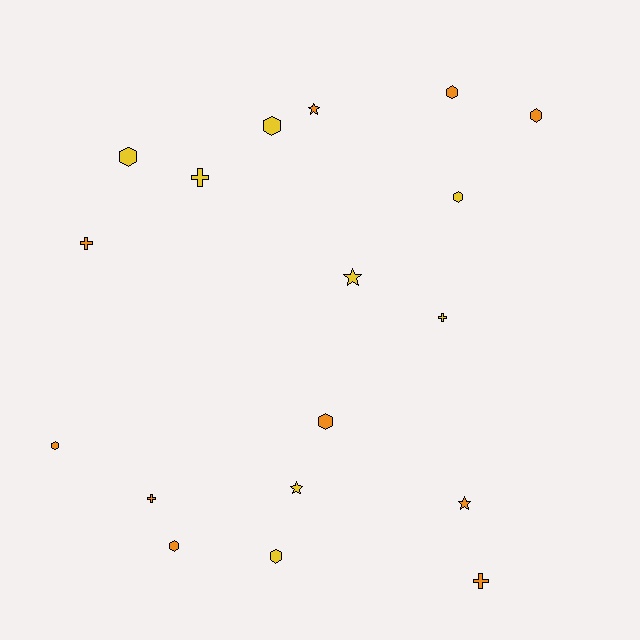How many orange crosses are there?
There are 3 orange crosses.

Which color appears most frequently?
Orange, with 10 objects.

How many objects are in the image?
There are 18 objects.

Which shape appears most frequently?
Hexagon, with 9 objects.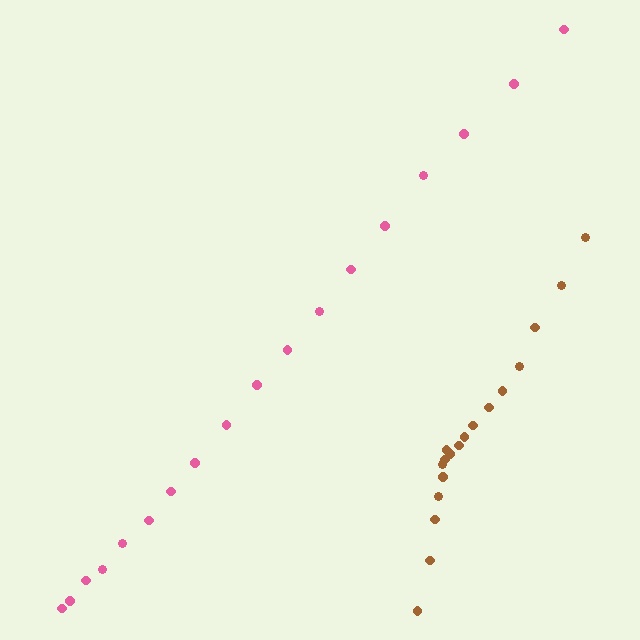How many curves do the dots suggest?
There are 2 distinct paths.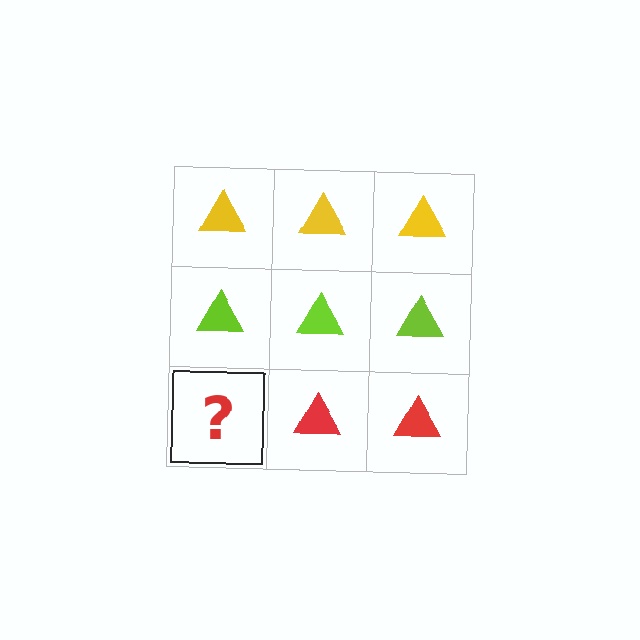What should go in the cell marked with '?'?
The missing cell should contain a red triangle.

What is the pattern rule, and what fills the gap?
The rule is that each row has a consistent color. The gap should be filled with a red triangle.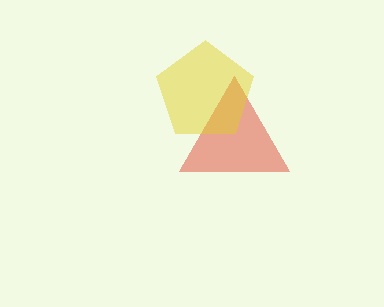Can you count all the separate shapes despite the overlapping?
Yes, there are 2 separate shapes.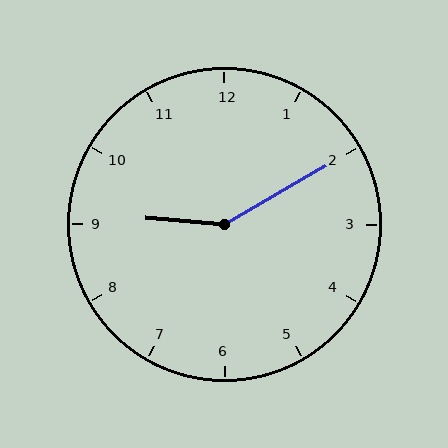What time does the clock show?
9:10.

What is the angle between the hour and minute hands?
Approximately 145 degrees.